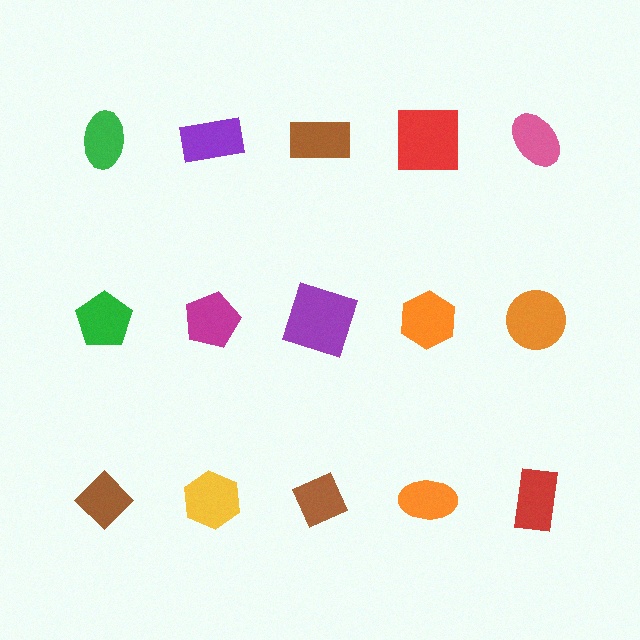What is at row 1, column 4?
A red square.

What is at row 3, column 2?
A yellow hexagon.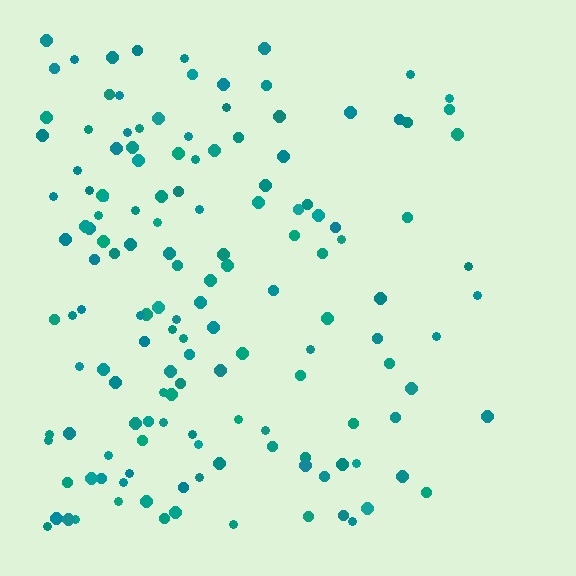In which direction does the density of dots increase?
From right to left, with the left side densest.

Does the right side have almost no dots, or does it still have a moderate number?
Still a moderate number, just noticeably fewer than the left.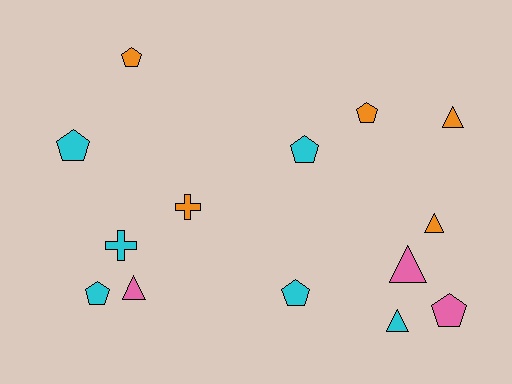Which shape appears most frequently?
Pentagon, with 7 objects.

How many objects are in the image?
There are 14 objects.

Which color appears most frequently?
Cyan, with 6 objects.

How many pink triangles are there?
There are 2 pink triangles.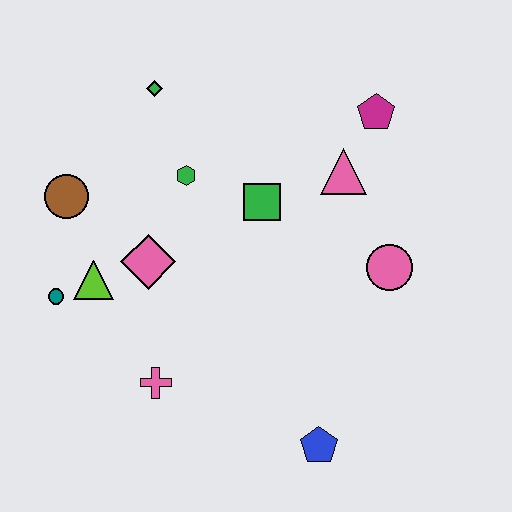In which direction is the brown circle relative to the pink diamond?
The brown circle is to the left of the pink diamond.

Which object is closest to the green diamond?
The green hexagon is closest to the green diamond.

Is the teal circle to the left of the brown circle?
Yes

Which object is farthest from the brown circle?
The blue pentagon is farthest from the brown circle.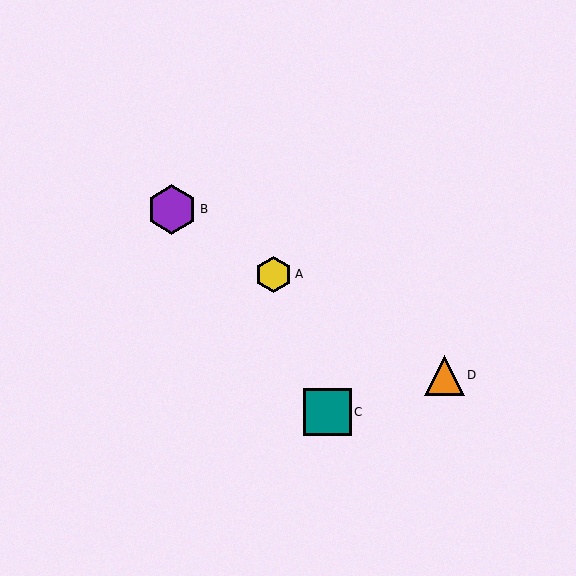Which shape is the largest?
The purple hexagon (labeled B) is the largest.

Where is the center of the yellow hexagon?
The center of the yellow hexagon is at (274, 274).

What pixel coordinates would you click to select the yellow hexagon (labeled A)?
Click at (274, 274) to select the yellow hexagon A.